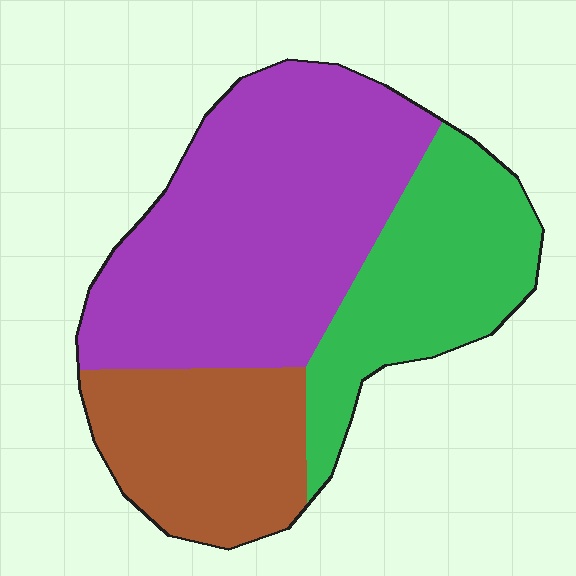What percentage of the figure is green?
Green covers roughly 25% of the figure.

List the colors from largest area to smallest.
From largest to smallest: purple, green, brown.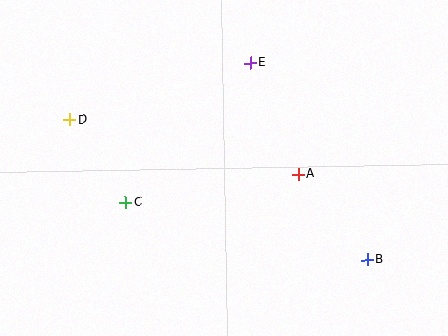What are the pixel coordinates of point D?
Point D is at (70, 119).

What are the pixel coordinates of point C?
Point C is at (125, 202).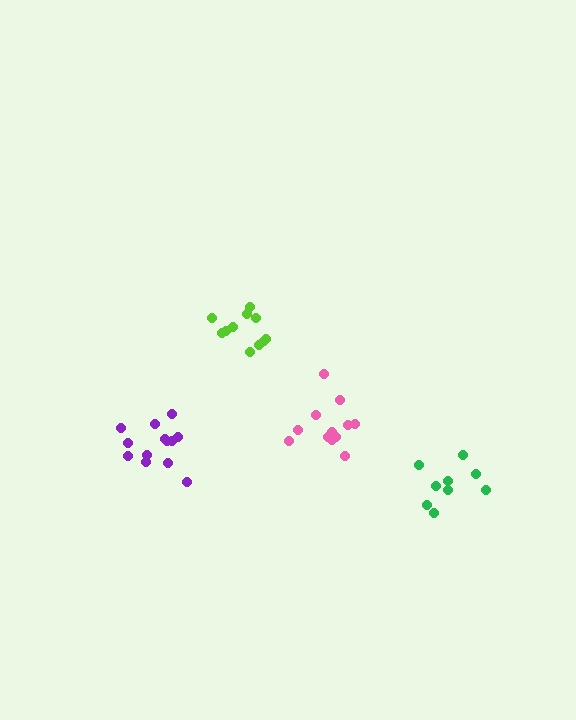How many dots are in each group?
Group 1: 9 dots, Group 2: 11 dots, Group 3: 12 dots, Group 4: 13 dots (45 total).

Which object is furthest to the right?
The green cluster is rightmost.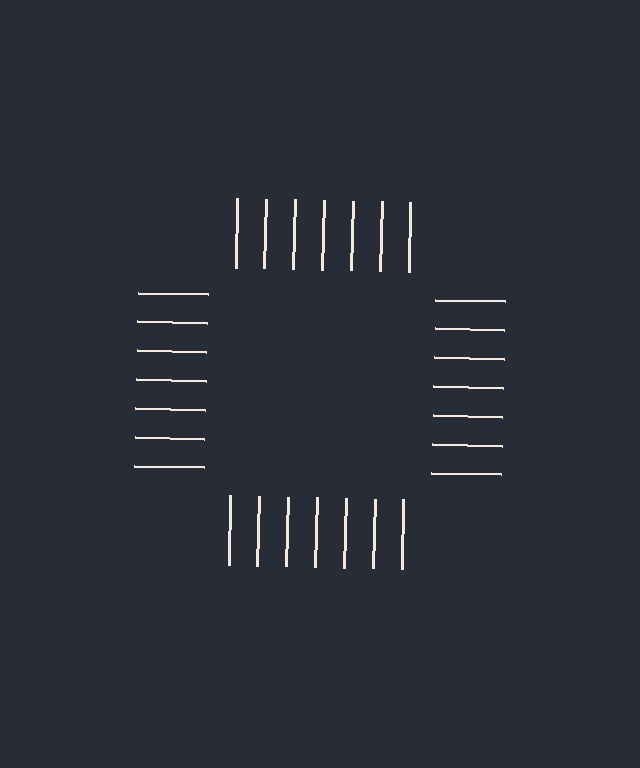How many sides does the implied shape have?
4 sides — the line-ends trace a square.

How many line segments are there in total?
28 — 7 along each of the 4 edges.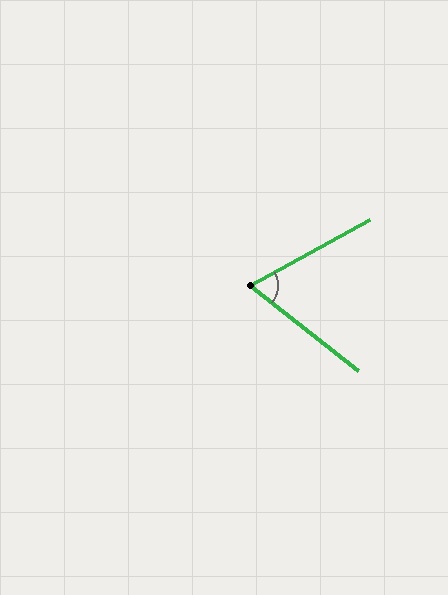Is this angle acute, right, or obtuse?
It is acute.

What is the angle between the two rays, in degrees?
Approximately 67 degrees.